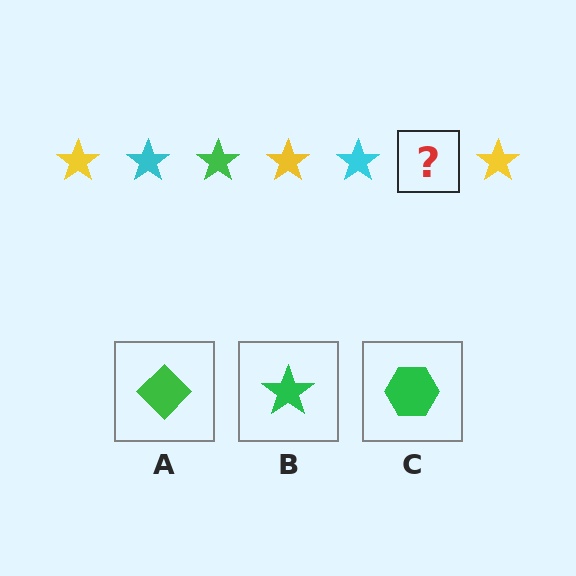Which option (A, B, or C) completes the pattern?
B.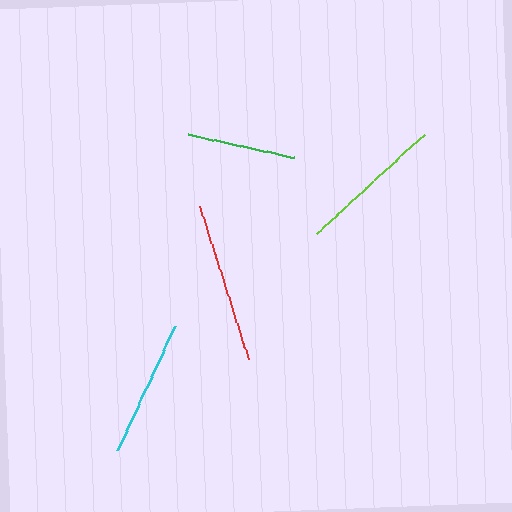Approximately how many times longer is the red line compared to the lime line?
The red line is approximately 1.1 times the length of the lime line.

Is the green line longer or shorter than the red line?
The red line is longer than the green line.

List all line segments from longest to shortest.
From longest to shortest: red, lime, cyan, green.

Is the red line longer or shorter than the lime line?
The red line is longer than the lime line.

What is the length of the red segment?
The red segment is approximately 161 pixels long.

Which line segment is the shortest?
The green line is the shortest at approximately 109 pixels.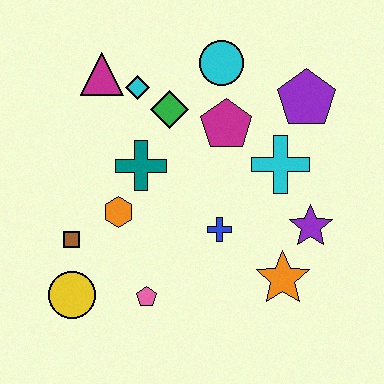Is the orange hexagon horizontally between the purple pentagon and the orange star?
No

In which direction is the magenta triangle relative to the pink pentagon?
The magenta triangle is above the pink pentagon.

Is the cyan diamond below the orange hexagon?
No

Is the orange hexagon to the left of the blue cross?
Yes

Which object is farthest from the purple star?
The magenta triangle is farthest from the purple star.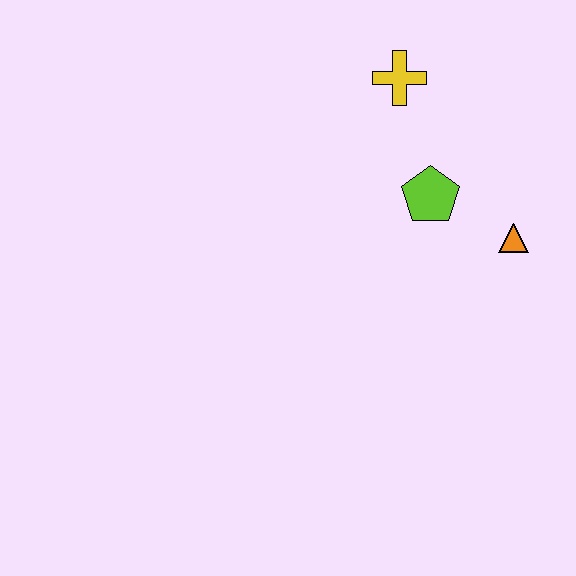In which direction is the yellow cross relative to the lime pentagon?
The yellow cross is above the lime pentagon.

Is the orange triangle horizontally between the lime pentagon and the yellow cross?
No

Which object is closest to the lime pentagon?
The orange triangle is closest to the lime pentagon.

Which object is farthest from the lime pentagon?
The yellow cross is farthest from the lime pentagon.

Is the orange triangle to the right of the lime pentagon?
Yes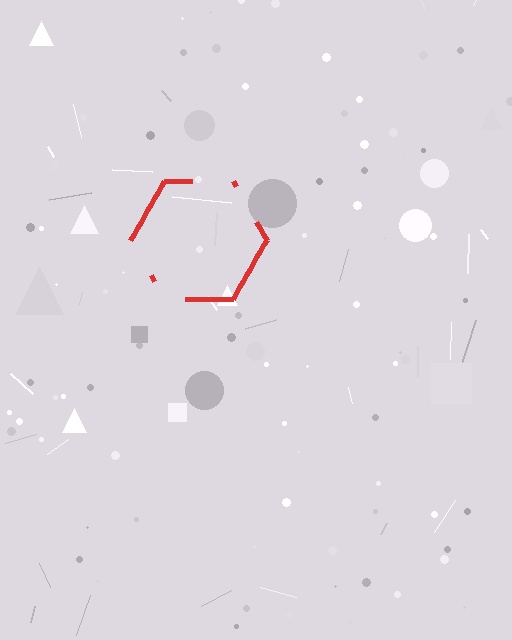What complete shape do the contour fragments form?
The contour fragments form a hexagon.